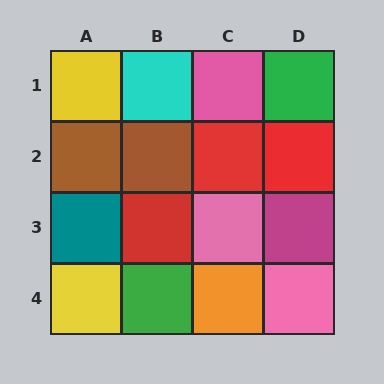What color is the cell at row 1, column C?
Pink.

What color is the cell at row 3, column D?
Magenta.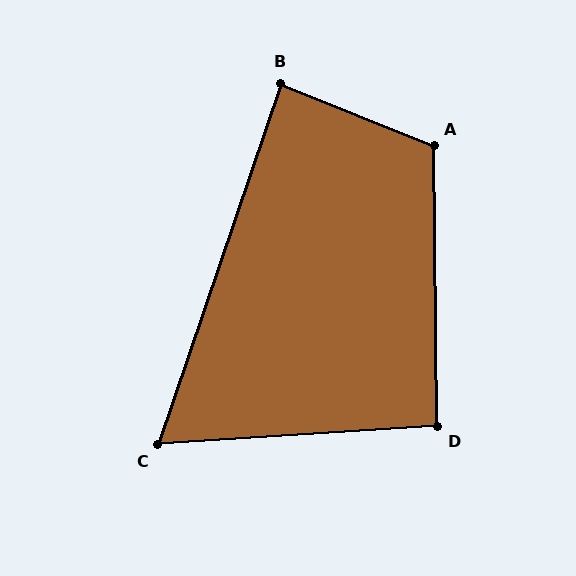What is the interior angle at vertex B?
Approximately 87 degrees (approximately right).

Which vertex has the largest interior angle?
A, at approximately 113 degrees.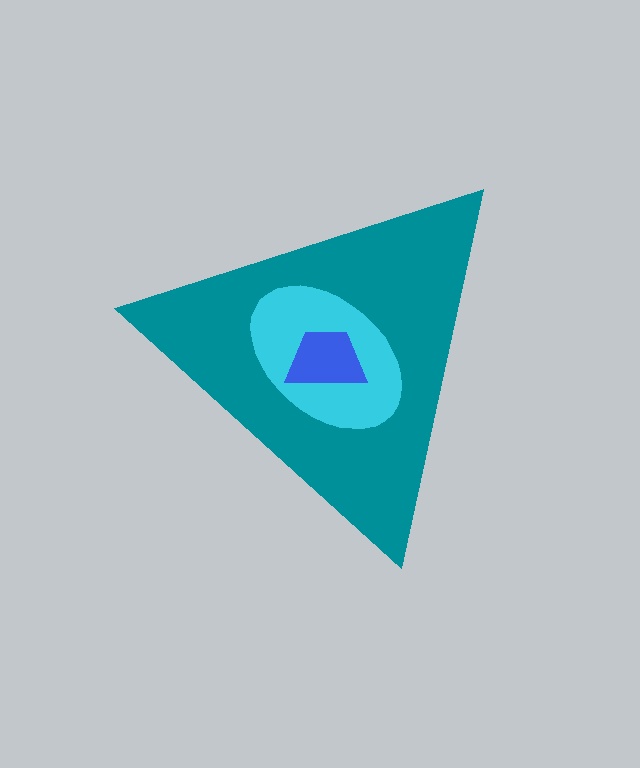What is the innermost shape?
The blue trapezoid.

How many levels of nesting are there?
3.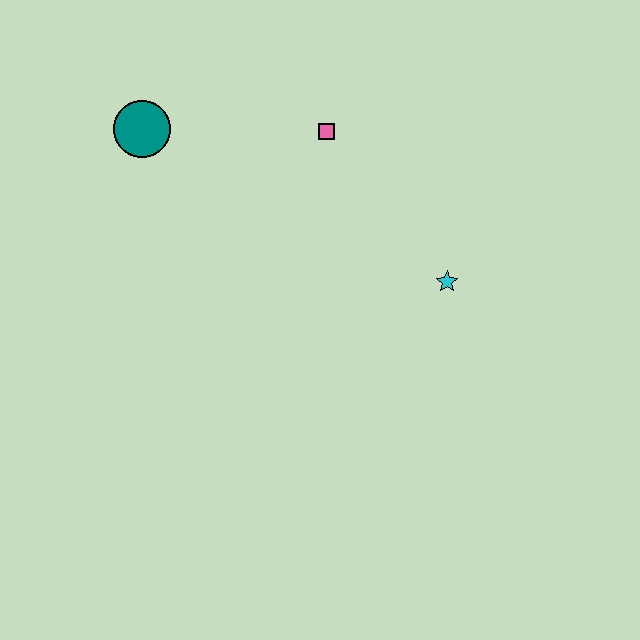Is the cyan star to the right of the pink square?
Yes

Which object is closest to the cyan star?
The pink square is closest to the cyan star.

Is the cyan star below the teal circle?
Yes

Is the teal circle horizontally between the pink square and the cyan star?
No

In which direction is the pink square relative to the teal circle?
The pink square is to the right of the teal circle.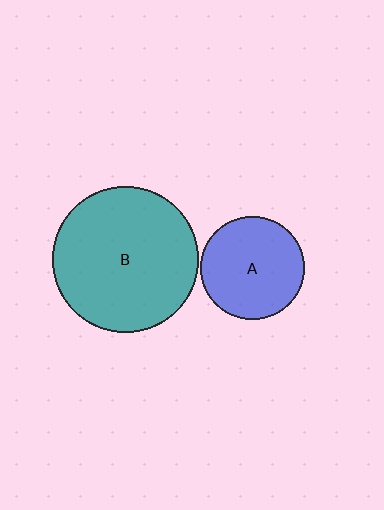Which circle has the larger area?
Circle B (teal).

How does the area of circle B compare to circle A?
Approximately 2.0 times.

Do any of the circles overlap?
No, none of the circles overlap.